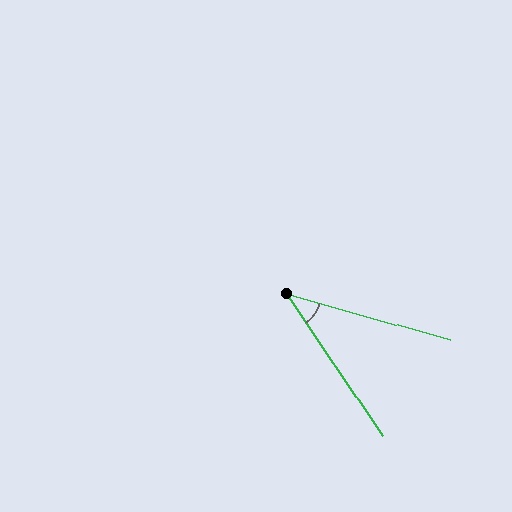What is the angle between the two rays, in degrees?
Approximately 40 degrees.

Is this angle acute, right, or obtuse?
It is acute.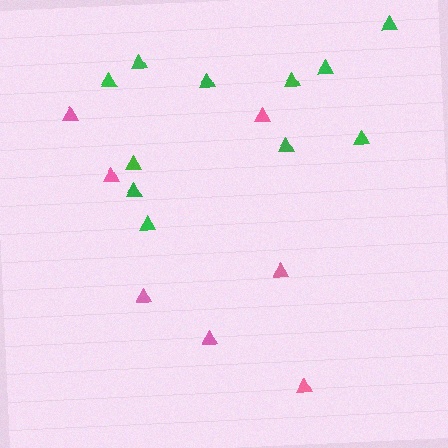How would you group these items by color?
There are 2 groups: one group of pink triangles (7) and one group of green triangles (11).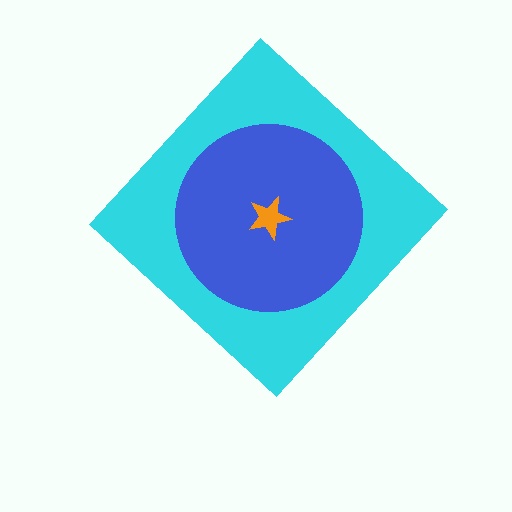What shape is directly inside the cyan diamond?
The blue circle.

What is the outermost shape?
The cyan diamond.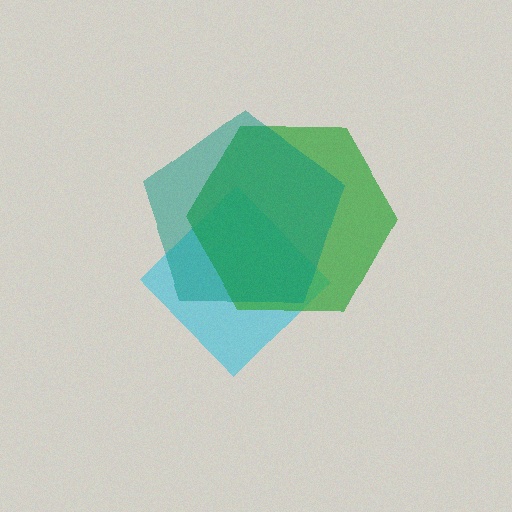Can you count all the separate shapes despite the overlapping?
Yes, there are 3 separate shapes.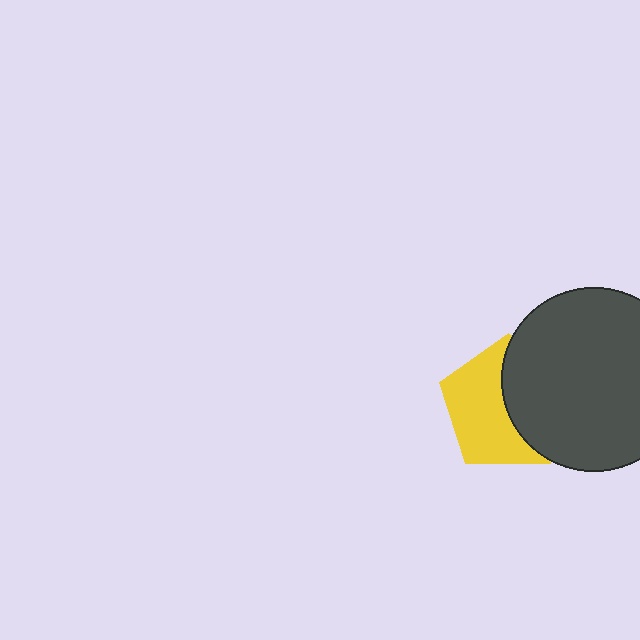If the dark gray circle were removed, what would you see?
You would see the complete yellow pentagon.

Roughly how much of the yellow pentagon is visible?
About half of it is visible (roughly 54%).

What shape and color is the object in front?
The object in front is a dark gray circle.